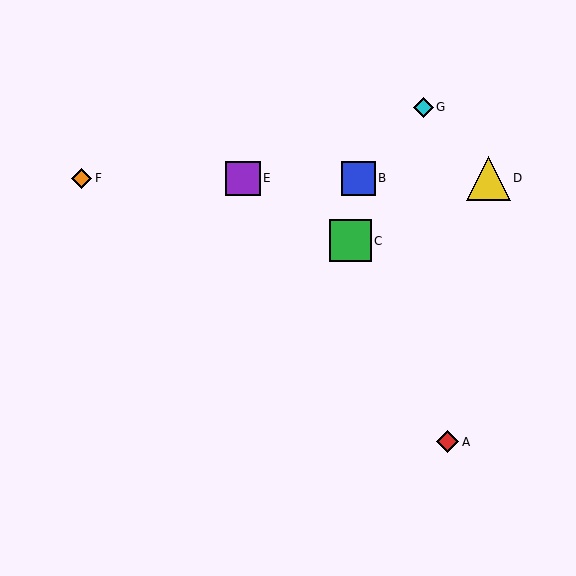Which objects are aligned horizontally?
Objects B, D, E, F are aligned horizontally.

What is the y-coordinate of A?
Object A is at y≈442.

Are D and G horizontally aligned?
No, D is at y≈178 and G is at y≈107.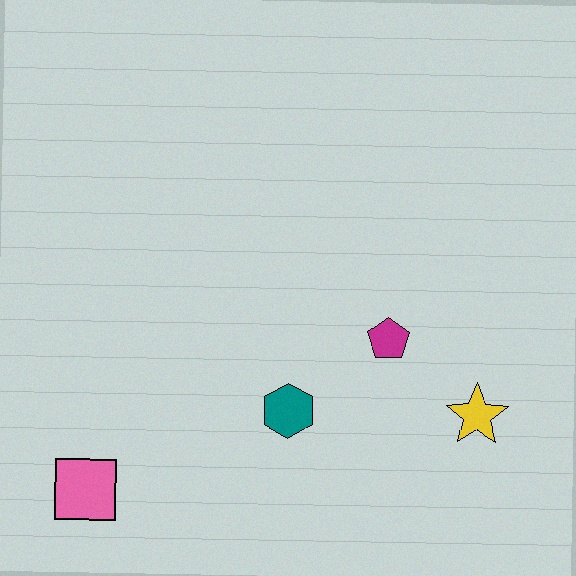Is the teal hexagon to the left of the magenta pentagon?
Yes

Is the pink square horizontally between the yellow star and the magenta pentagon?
No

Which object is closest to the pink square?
The teal hexagon is closest to the pink square.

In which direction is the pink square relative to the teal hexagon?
The pink square is to the left of the teal hexagon.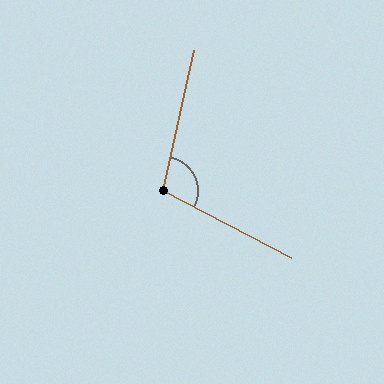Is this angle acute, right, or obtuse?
It is obtuse.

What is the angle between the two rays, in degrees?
Approximately 105 degrees.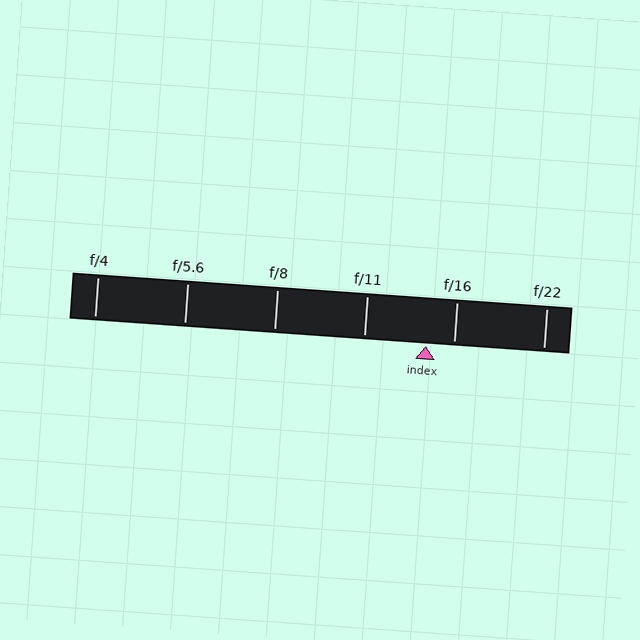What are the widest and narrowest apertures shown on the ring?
The widest aperture shown is f/4 and the narrowest is f/22.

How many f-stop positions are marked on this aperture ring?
There are 6 f-stop positions marked.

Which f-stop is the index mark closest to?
The index mark is closest to f/16.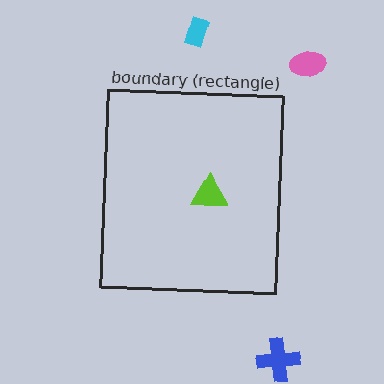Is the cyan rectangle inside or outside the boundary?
Outside.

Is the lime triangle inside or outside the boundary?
Inside.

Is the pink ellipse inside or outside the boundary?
Outside.